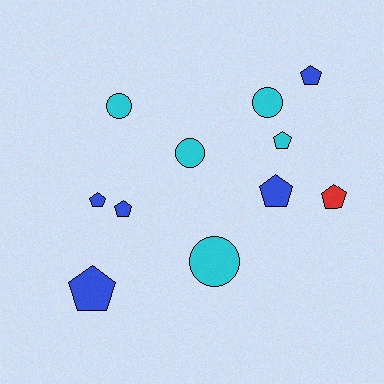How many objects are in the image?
There are 11 objects.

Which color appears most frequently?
Cyan, with 5 objects.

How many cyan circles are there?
There are 4 cyan circles.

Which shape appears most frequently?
Pentagon, with 7 objects.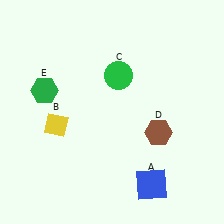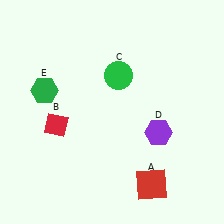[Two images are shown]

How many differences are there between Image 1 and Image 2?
There are 3 differences between the two images.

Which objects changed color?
A changed from blue to red. B changed from yellow to red. D changed from brown to purple.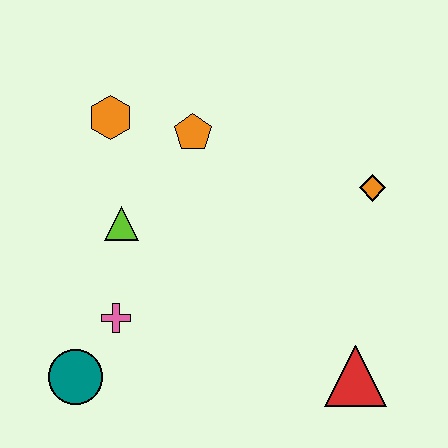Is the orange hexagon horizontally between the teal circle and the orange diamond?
Yes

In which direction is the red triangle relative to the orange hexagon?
The red triangle is below the orange hexagon.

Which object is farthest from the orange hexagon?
The red triangle is farthest from the orange hexagon.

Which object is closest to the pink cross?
The teal circle is closest to the pink cross.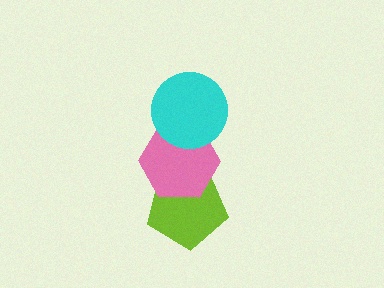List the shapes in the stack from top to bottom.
From top to bottom: the cyan circle, the pink hexagon, the lime pentagon.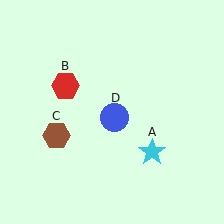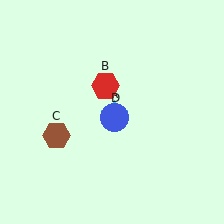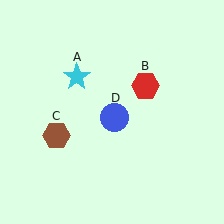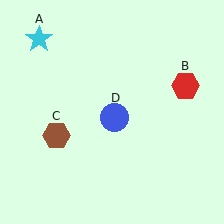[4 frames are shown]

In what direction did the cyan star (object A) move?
The cyan star (object A) moved up and to the left.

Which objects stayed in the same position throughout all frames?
Brown hexagon (object C) and blue circle (object D) remained stationary.